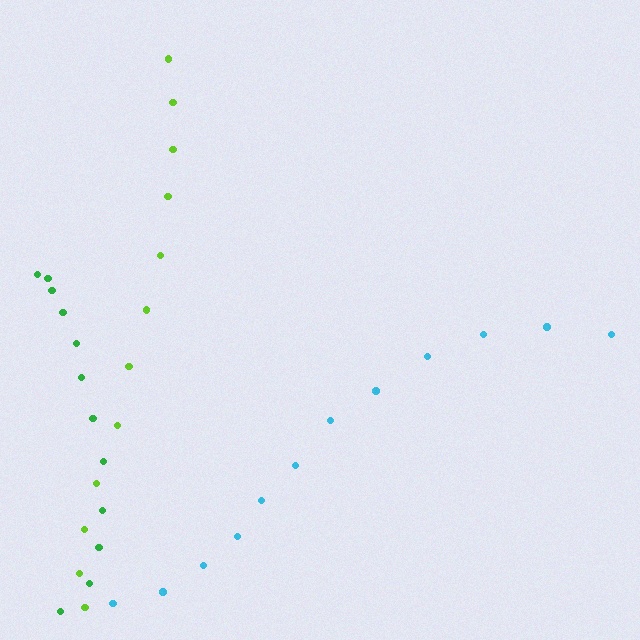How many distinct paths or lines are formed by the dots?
There are 3 distinct paths.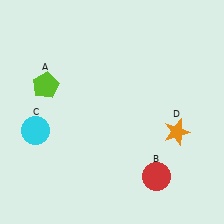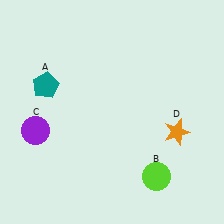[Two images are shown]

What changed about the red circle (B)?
In Image 1, B is red. In Image 2, it changed to lime.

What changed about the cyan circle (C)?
In Image 1, C is cyan. In Image 2, it changed to purple.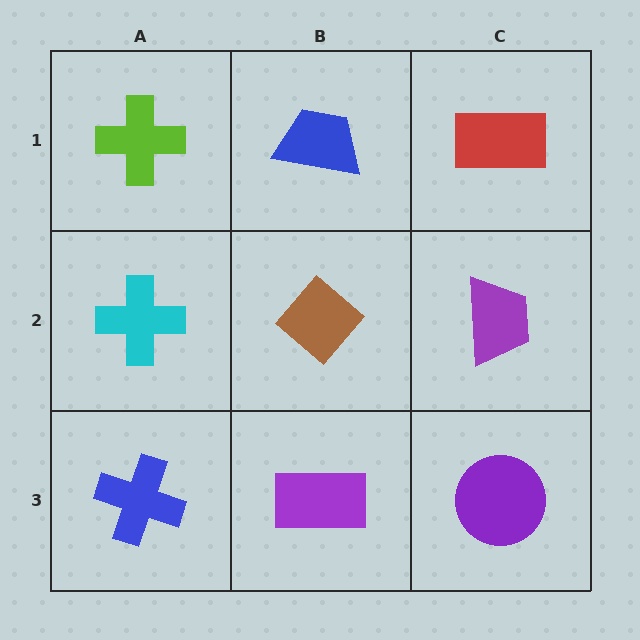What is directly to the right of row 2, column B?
A purple trapezoid.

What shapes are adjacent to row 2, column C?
A red rectangle (row 1, column C), a purple circle (row 3, column C), a brown diamond (row 2, column B).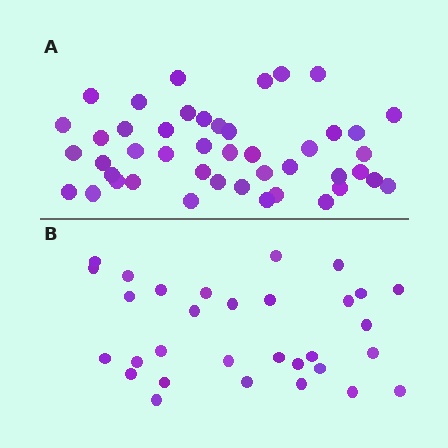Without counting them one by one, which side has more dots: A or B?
Region A (the top region) has more dots.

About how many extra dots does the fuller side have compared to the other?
Region A has approximately 15 more dots than region B.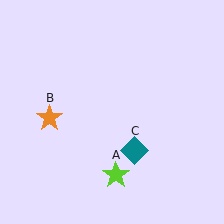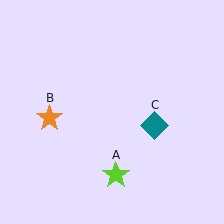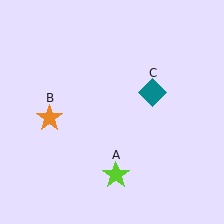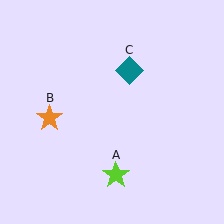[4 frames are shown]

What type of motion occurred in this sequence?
The teal diamond (object C) rotated counterclockwise around the center of the scene.